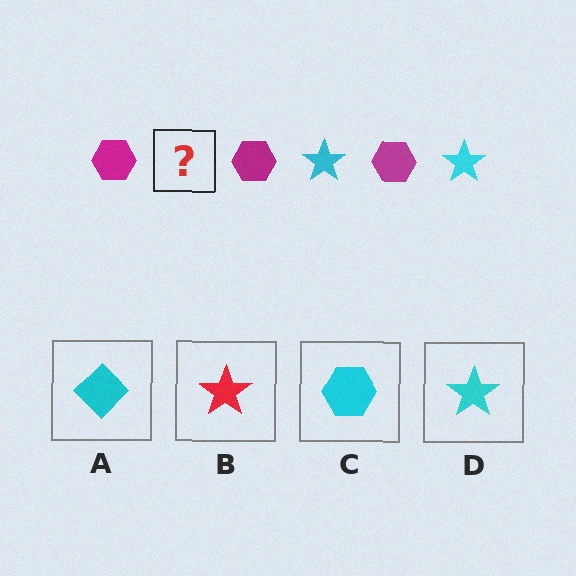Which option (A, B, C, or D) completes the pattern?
D.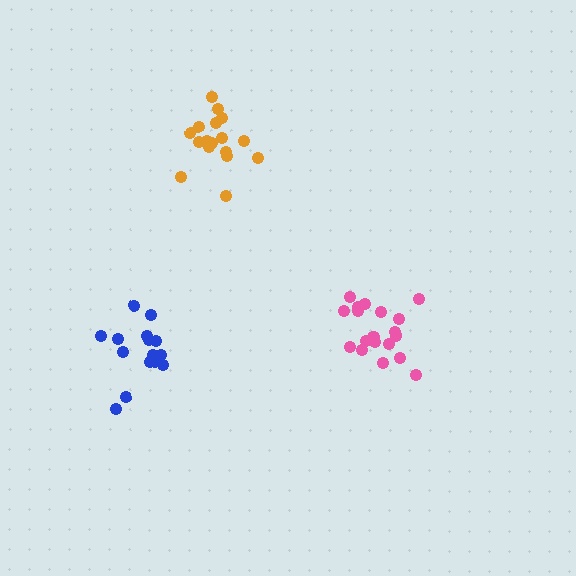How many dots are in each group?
Group 1: 20 dots, Group 2: 17 dots, Group 3: 15 dots (52 total).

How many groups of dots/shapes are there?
There are 3 groups.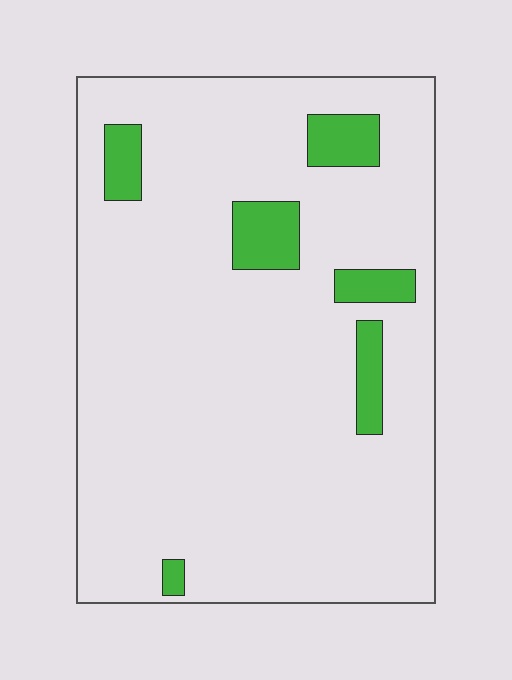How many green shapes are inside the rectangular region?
6.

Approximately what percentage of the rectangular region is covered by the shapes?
Approximately 10%.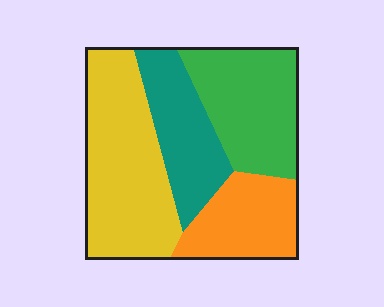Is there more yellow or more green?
Yellow.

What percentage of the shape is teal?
Teal covers about 20% of the shape.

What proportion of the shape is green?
Green takes up about one quarter (1/4) of the shape.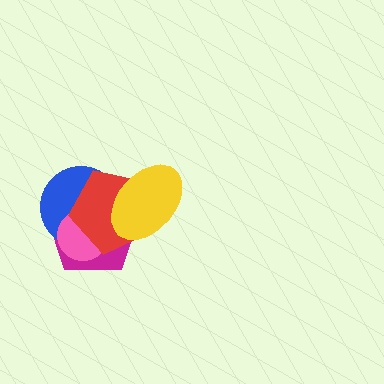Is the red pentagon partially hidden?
Yes, it is partially covered by another shape.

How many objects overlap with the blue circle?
4 objects overlap with the blue circle.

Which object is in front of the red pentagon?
The yellow ellipse is in front of the red pentagon.